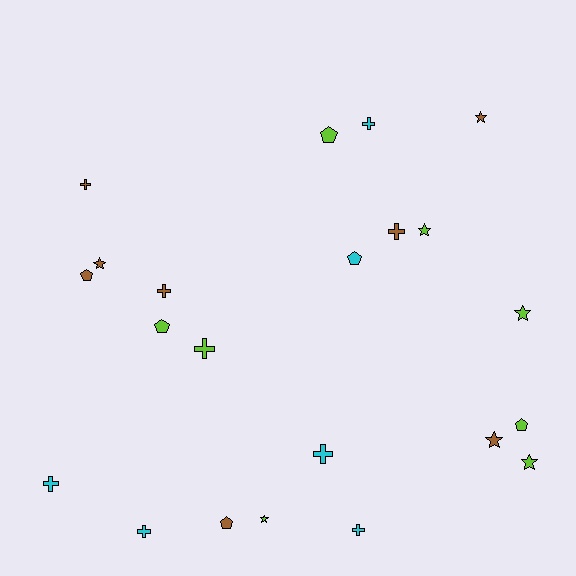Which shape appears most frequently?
Cross, with 9 objects.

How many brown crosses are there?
There are 3 brown crosses.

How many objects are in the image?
There are 22 objects.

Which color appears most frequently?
Lime, with 8 objects.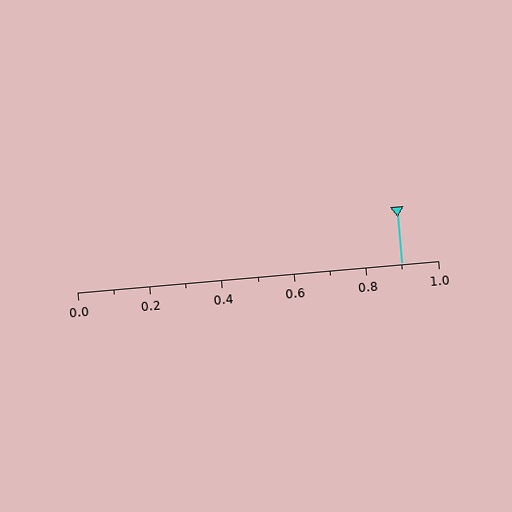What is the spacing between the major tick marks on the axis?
The major ticks are spaced 0.2 apart.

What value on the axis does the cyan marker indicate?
The marker indicates approximately 0.9.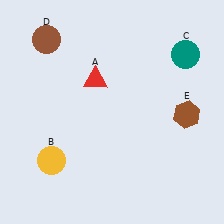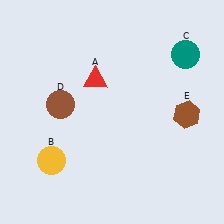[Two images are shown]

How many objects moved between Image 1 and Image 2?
1 object moved between the two images.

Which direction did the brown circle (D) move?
The brown circle (D) moved down.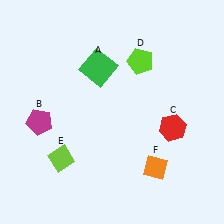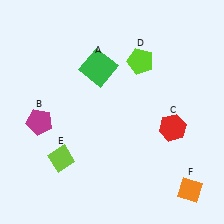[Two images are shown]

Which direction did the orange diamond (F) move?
The orange diamond (F) moved right.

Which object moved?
The orange diamond (F) moved right.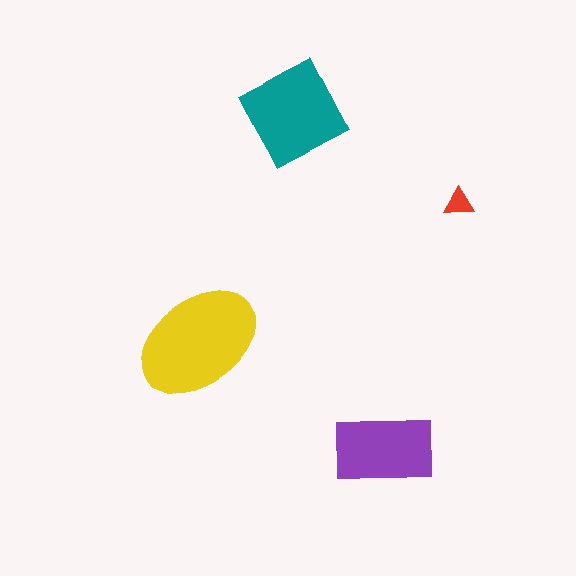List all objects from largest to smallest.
The yellow ellipse, the teal square, the purple rectangle, the red triangle.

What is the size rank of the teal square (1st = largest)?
2nd.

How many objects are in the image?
There are 4 objects in the image.